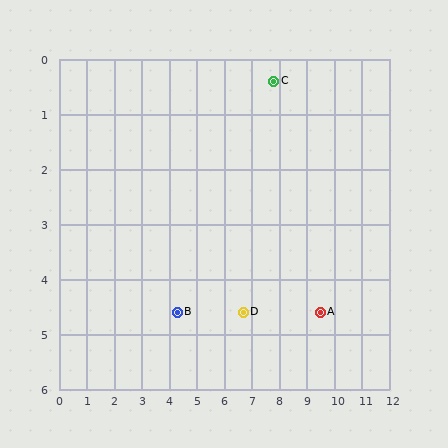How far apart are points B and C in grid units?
Points B and C are about 5.5 grid units apart.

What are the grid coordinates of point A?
Point A is at approximately (9.5, 4.6).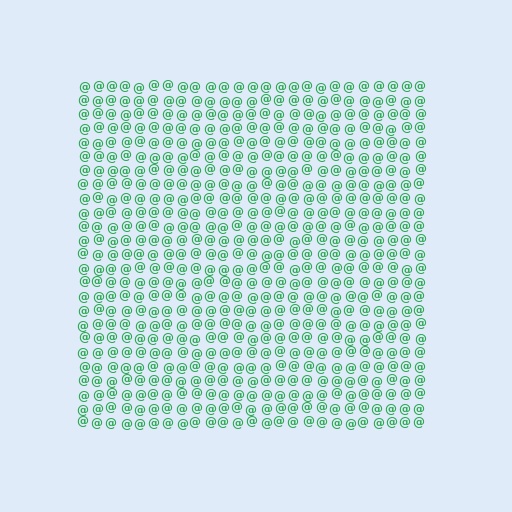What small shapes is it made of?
It is made of small at signs.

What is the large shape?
The large shape is a square.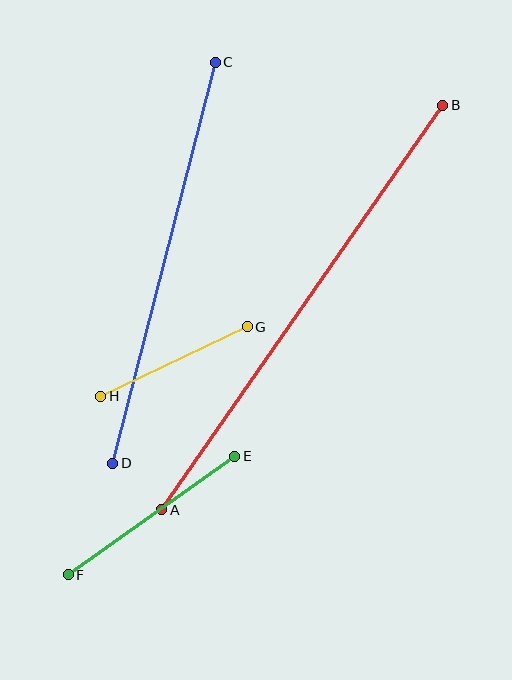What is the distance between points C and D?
The distance is approximately 414 pixels.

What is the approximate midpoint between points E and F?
The midpoint is at approximately (152, 516) pixels.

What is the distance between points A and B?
The distance is approximately 492 pixels.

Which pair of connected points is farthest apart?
Points A and B are farthest apart.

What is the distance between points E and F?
The distance is approximately 205 pixels.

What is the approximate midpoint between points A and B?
The midpoint is at approximately (302, 307) pixels.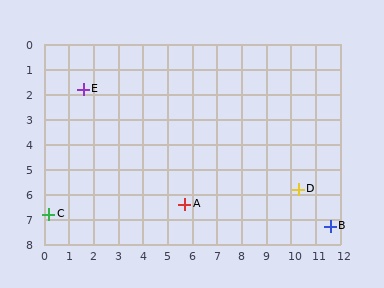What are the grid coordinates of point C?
Point C is at approximately (0.2, 6.8).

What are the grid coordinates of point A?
Point A is at approximately (5.7, 6.4).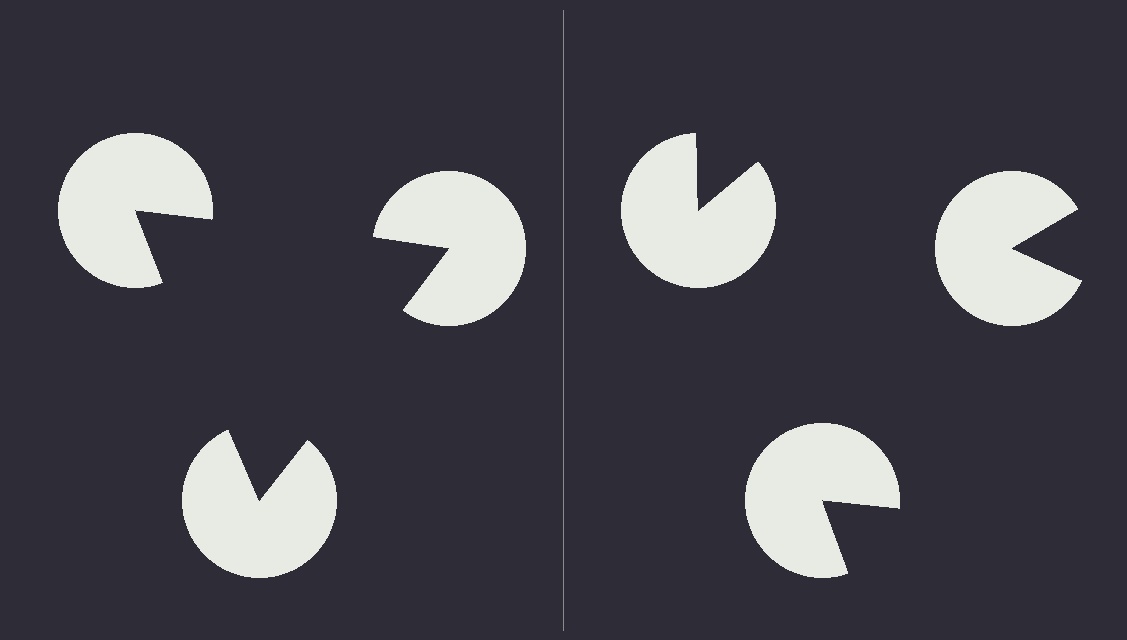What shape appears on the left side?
An illusory triangle.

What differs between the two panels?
The pac-man discs are positioned identically on both sides; only the wedge orientations differ. On the left they align to a triangle; on the right they are misaligned.